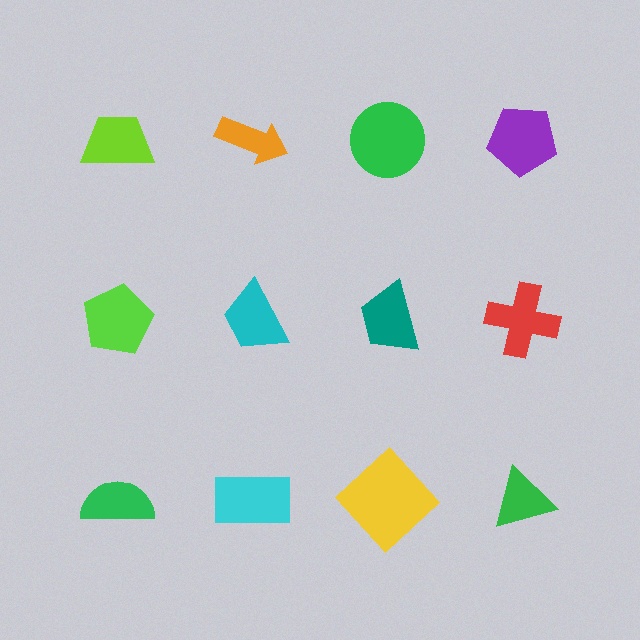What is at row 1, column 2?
An orange arrow.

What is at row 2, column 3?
A teal trapezoid.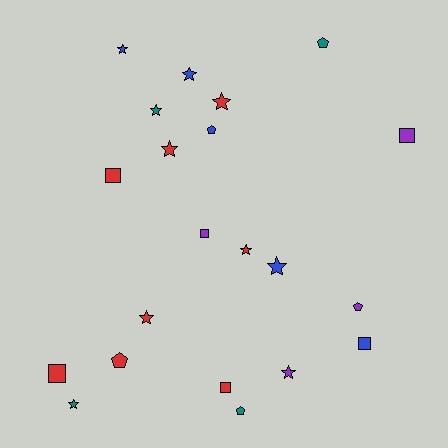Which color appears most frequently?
Red, with 8 objects.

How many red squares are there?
There are 3 red squares.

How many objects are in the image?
There are 21 objects.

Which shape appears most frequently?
Star, with 10 objects.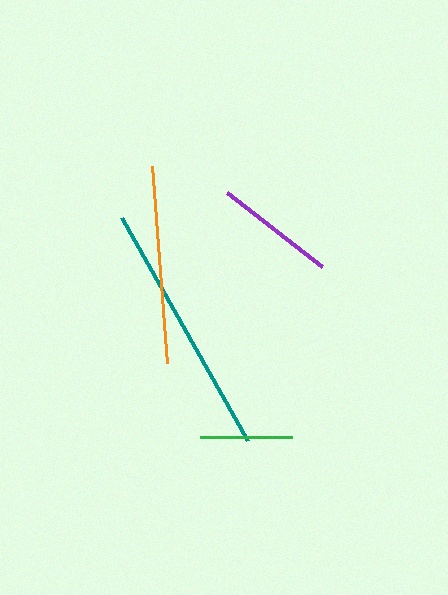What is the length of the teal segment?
The teal segment is approximately 257 pixels long.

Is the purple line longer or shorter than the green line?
The purple line is longer than the green line.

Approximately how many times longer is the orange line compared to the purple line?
The orange line is approximately 1.6 times the length of the purple line.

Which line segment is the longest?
The teal line is the longest at approximately 257 pixels.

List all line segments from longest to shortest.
From longest to shortest: teal, orange, purple, green.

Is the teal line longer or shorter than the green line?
The teal line is longer than the green line.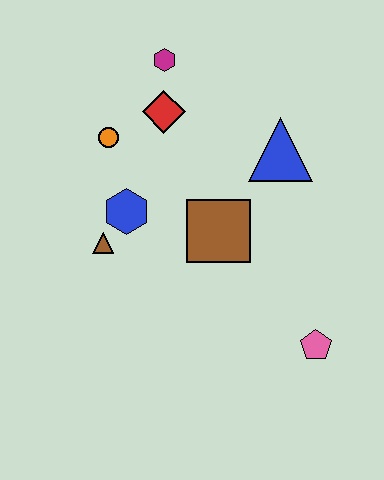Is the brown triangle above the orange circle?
No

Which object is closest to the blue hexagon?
The brown triangle is closest to the blue hexagon.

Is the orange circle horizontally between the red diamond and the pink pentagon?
No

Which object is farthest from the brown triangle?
The pink pentagon is farthest from the brown triangle.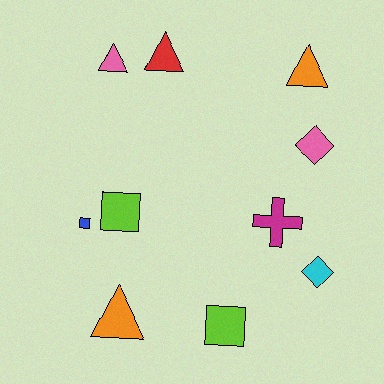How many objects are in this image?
There are 10 objects.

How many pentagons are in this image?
There are no pentagons.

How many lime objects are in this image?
There are 2 lime objects.